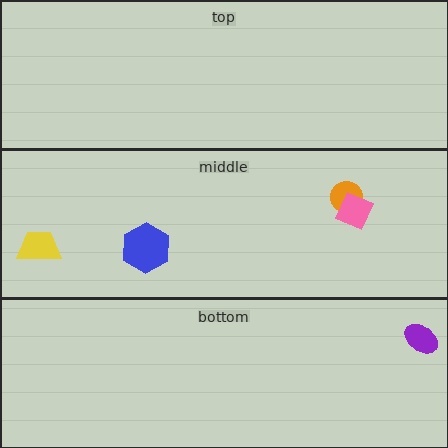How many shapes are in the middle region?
4.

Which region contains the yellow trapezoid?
The middle region.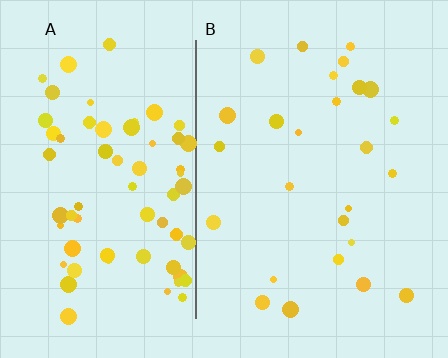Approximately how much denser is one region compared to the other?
Approximately 2.6× — region A over region B.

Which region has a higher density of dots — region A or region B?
A (the left).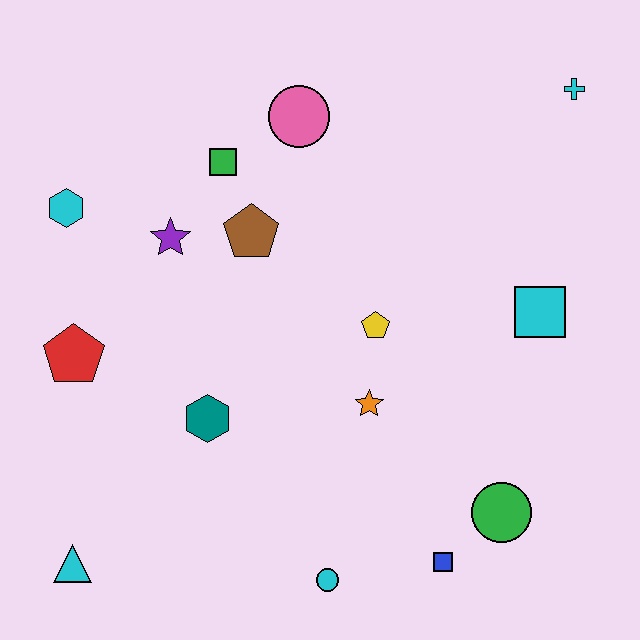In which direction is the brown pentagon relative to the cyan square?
The brown pentagon is to the left of the cyan square.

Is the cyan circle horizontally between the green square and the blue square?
Yes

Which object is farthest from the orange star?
The cyan cross is farthest from the orange star.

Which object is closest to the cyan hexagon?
The purple star is closest to the cyan hexagon.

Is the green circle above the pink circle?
No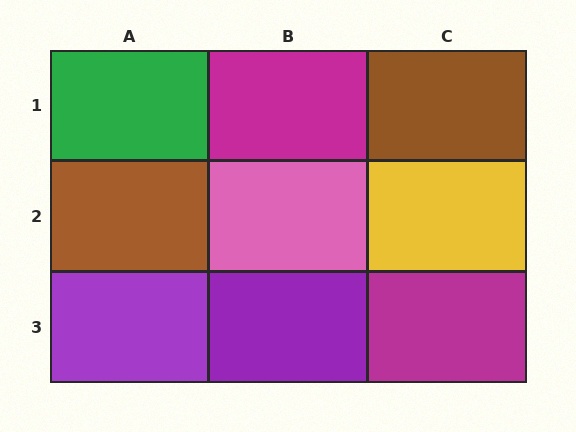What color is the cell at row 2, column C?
Yellow.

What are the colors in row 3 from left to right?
Purple, purple, magenta.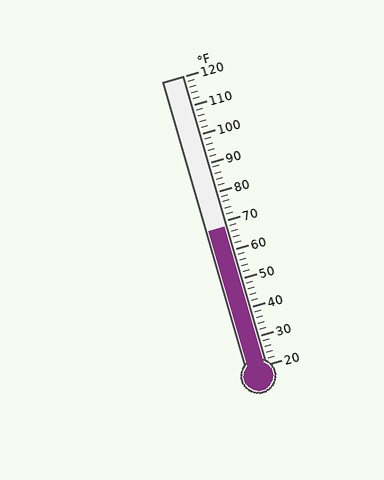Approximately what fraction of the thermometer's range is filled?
The thermometer is filled to approximately 50% of its range.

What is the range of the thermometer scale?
The thermometer scale ranges from 20°F to 120°F.